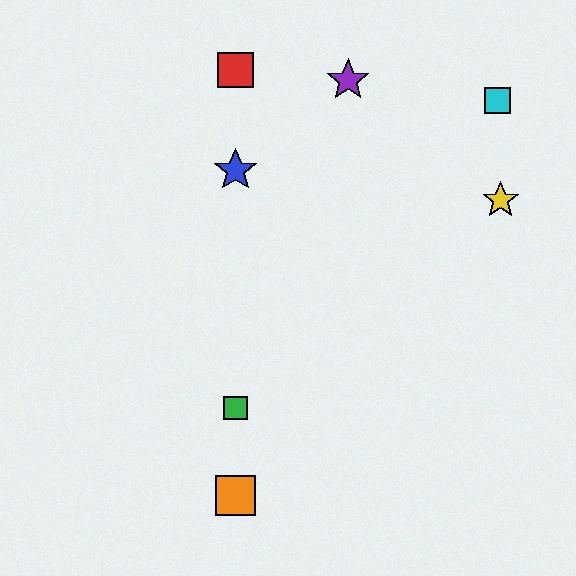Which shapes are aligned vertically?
The red square, the blue star, the green square, the orange square are aligned vertically.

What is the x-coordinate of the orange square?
The orange square is at x≈236.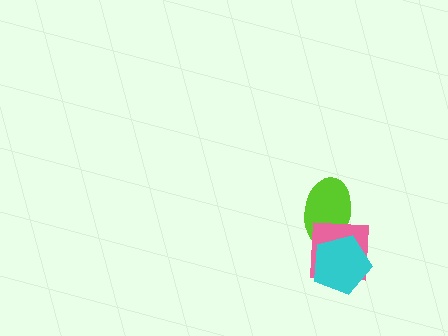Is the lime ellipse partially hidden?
Yes, it is partially covered by another shape.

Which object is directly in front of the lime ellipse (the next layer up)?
The pink square is directly in front of the lime ellipse.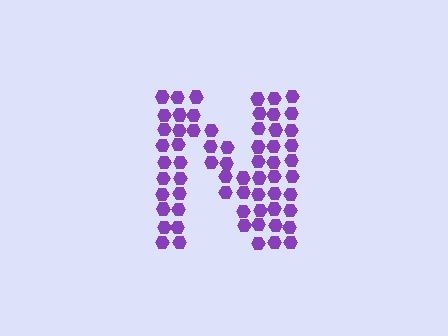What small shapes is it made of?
It is made of small hexagons.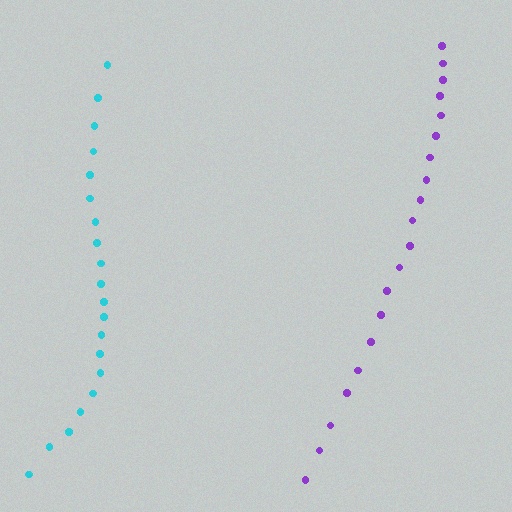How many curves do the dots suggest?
There are 2 distinct paths.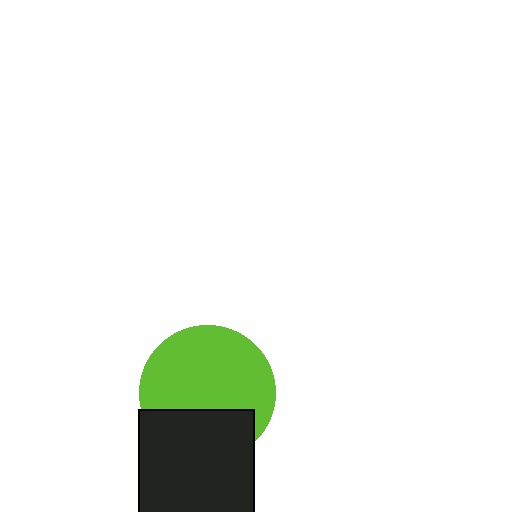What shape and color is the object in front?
The object in front is a black rectangle.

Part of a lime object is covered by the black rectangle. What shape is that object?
It is a circle.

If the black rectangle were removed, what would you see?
You would see the complete lime circle.